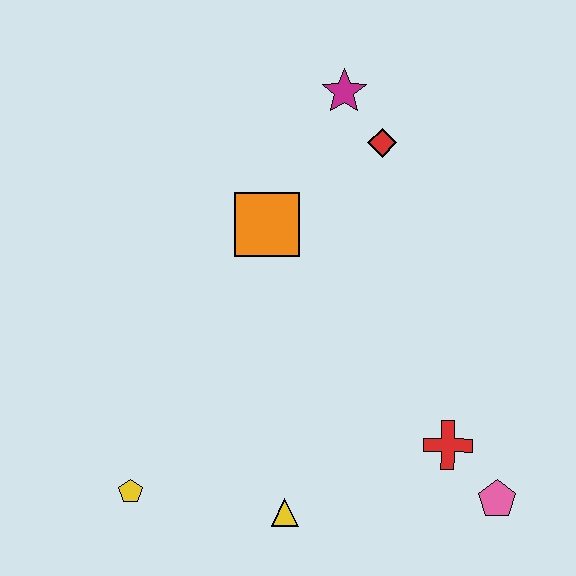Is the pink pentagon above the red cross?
No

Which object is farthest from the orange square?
The pink pentagon is farthest from the orange square.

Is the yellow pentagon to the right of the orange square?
No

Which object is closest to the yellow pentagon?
The yellow triangle is closest to the yellow pentagon.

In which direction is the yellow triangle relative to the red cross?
The yellow triangle is to the left of the red cross.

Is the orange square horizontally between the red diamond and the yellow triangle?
No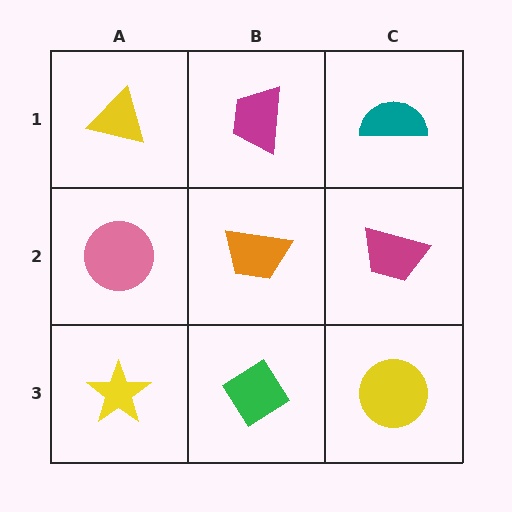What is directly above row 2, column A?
A yellow triangle.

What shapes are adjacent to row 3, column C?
A magenta trapezoid (row 2, column C), a green diamond (row 3, column B).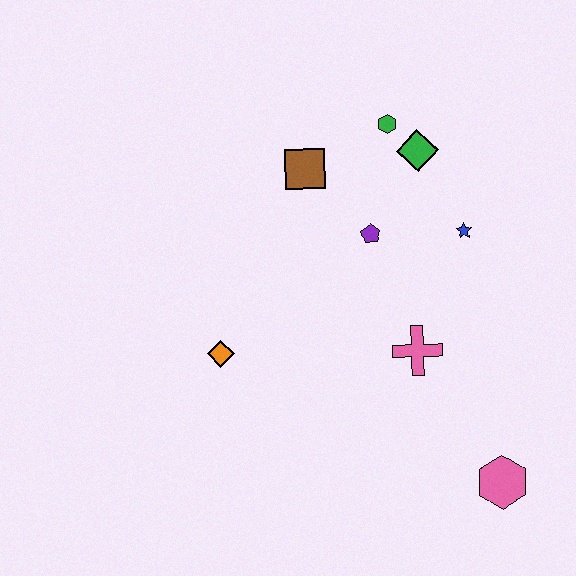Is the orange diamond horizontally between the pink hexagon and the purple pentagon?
No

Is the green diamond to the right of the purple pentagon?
Yes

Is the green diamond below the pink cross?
No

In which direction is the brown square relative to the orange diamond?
The brown square is above the orange diamond.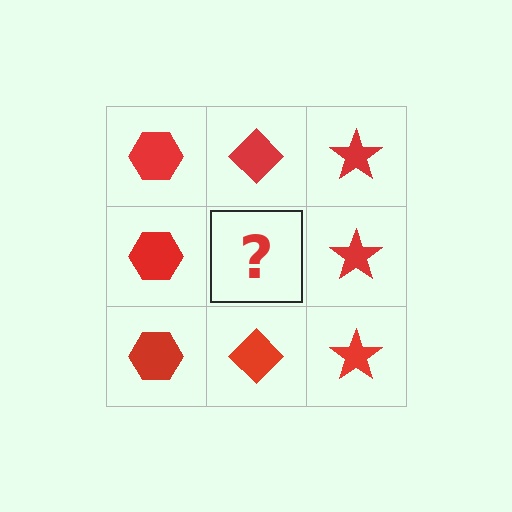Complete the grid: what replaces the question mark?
The question mark should be replaced with a red diamond.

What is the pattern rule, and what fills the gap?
The rule is that each column has a consistent shape. The gap should be filled with a red diamond.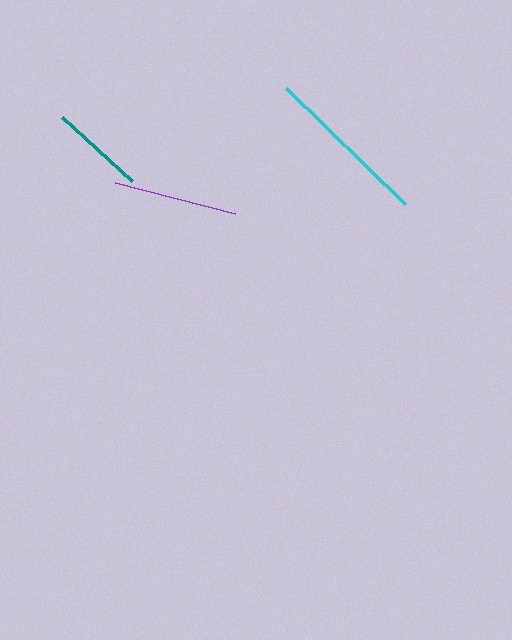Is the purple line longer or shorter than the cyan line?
The cyan line is longer than the purple line.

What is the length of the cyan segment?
The cyan segment is approximately 166 pixels long.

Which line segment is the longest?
The cyan line is the longest at approximately 166 pixels.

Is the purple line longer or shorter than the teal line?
The purple line is longer than the teal line.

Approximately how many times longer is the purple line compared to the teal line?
The purple line is approximately 1.3 times the length of the teal line.